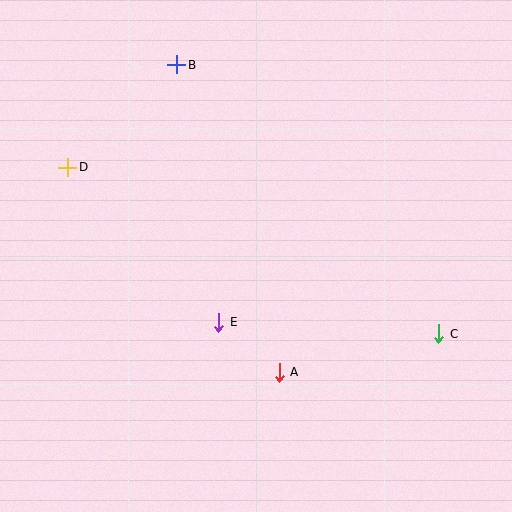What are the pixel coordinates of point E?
Point E is at (219, 322).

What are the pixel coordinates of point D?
Point D is at (68, 167).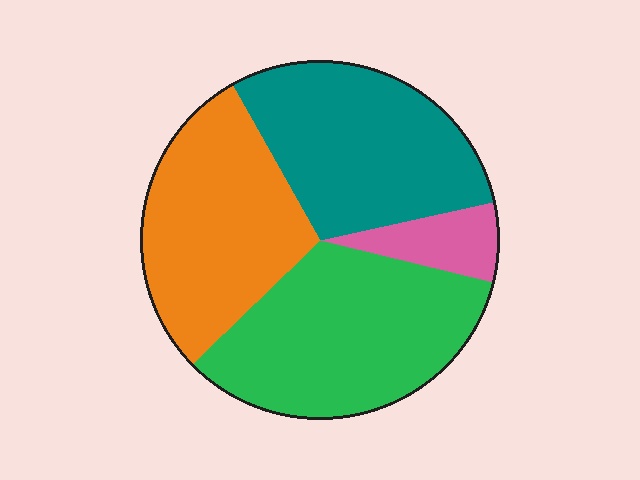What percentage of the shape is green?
Green covers about 35% of the shape.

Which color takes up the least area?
Pink, at roughly 5%.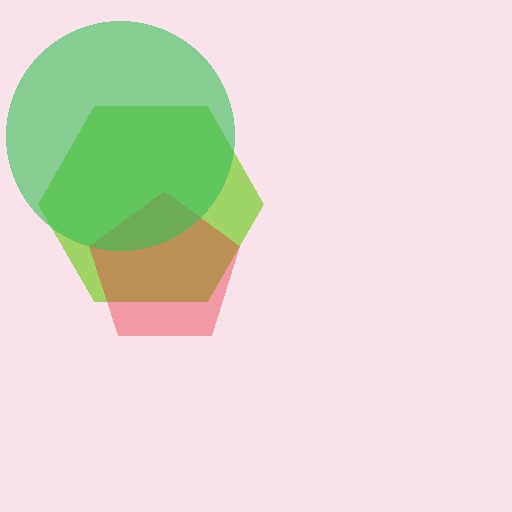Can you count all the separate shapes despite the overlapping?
Yes, there are 3 separate shapes.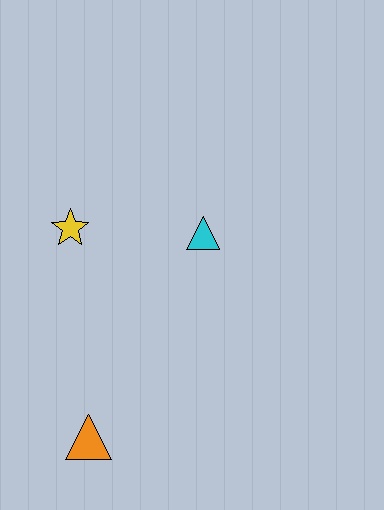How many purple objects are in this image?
There are no purple objects.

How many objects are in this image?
There are 3 objects.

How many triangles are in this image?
There are 2 triangles.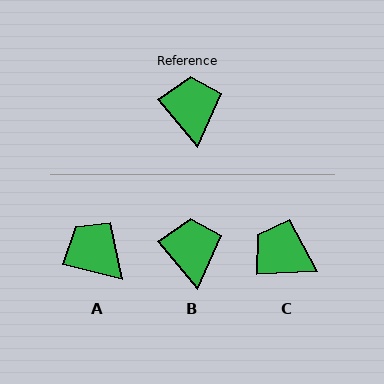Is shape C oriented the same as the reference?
No, it is off by about 54 degrees.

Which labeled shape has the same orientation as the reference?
B.